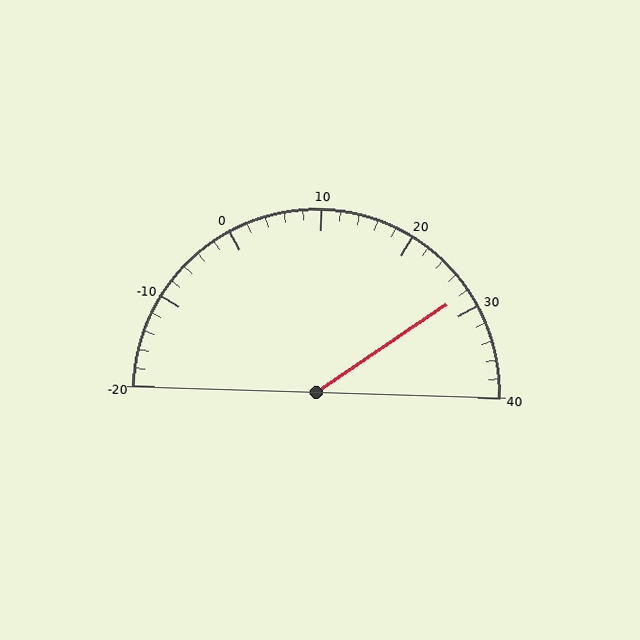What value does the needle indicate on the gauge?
The needle indicates approximately 28.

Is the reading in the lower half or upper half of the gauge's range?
The reading is in the upper half of the range (-20 to 40).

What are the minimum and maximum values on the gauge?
The gauge ranges from -20 to 40.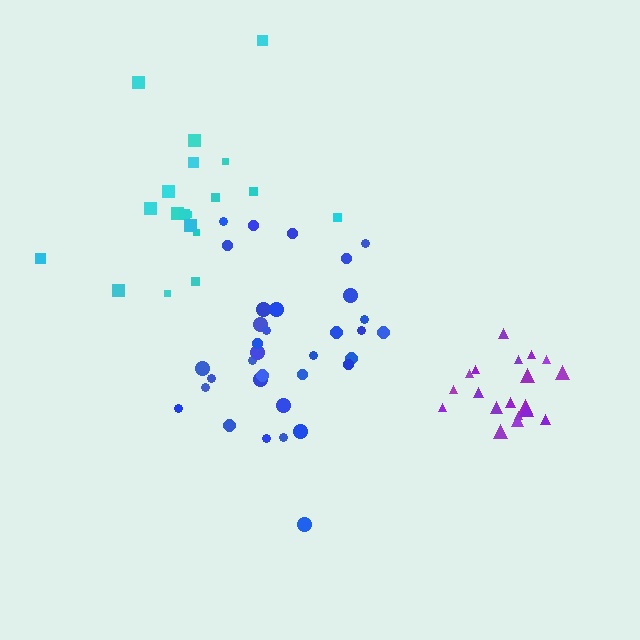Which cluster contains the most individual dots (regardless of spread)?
Blue (34).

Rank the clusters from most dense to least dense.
purple, blue, cyan.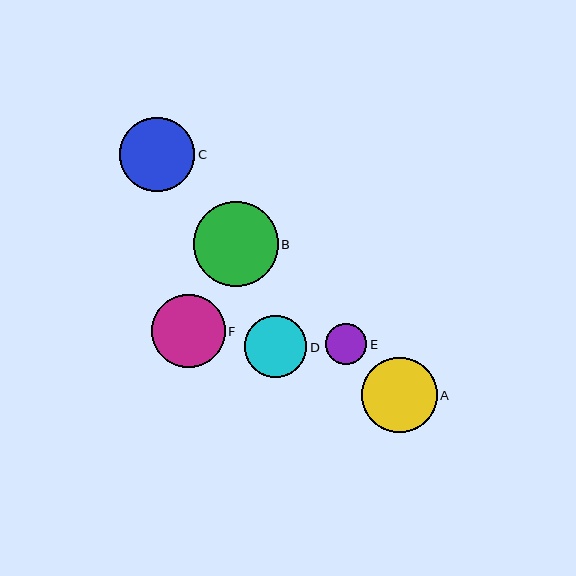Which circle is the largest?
Circle B is the largest with a size of approximately 85 pixels.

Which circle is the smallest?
Circle E is the smallest with a size of approximately 41 pixels.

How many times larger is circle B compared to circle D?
Circle B is approximately 1.4 times the size of circle D.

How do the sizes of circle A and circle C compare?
Circle A and circle C are approximately the same size.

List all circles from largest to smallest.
From largest to smallest: B, A, C, F, D, E.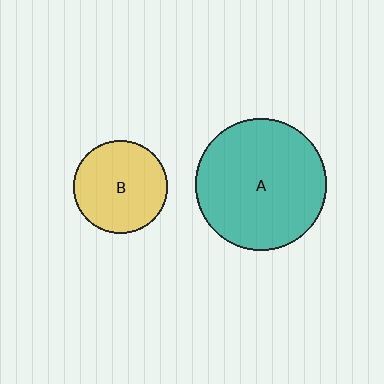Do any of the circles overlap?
No, none of the circles overlap.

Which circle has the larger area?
Circle A (teal).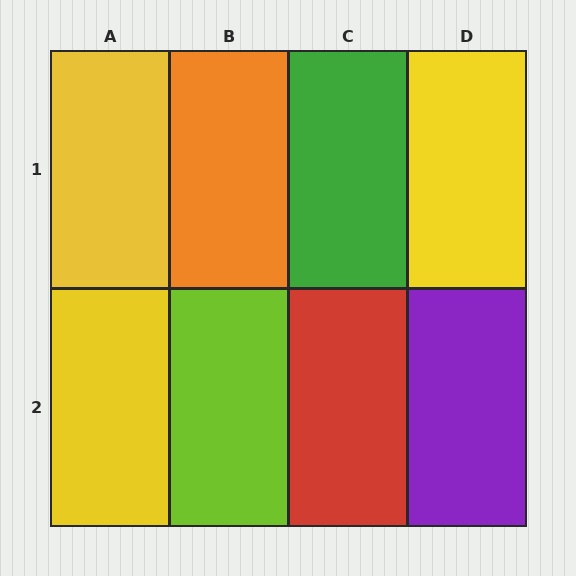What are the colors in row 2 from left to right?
Yellow, lime, red, purple.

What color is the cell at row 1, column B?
Orange.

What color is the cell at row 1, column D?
Yellow.